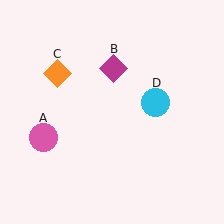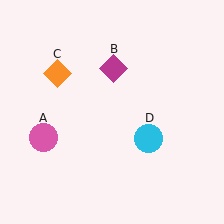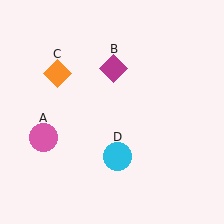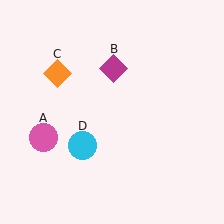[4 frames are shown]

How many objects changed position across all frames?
1 object changed position: cyan circle (object D).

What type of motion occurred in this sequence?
The cyan circle (object D) rotated clockwise around the center of the scene.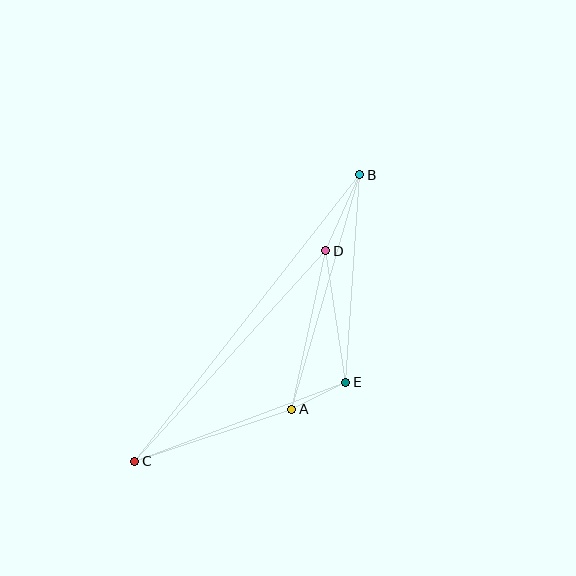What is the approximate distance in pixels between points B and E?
The distance between B and E is approximately 208 pixels.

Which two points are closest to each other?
Points A and E are closest to each other.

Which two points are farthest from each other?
Points B and C are farthest from each other.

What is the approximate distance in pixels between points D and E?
The distance between D and E is approximately 133 pixels.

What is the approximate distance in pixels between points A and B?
The distance between A and B is approximately 244 pixels.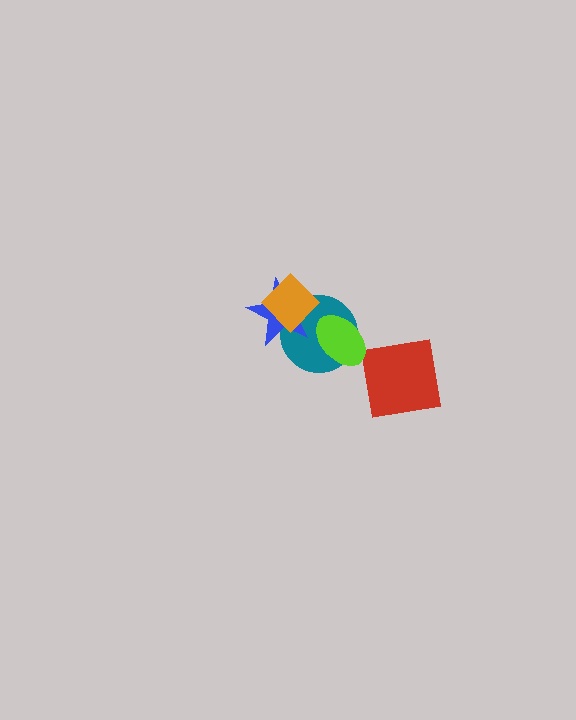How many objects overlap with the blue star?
2 objects overlap with the blue star.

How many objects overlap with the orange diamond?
2 objects overlap with the orange diamond.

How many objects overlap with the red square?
0 objects overlap with the red square.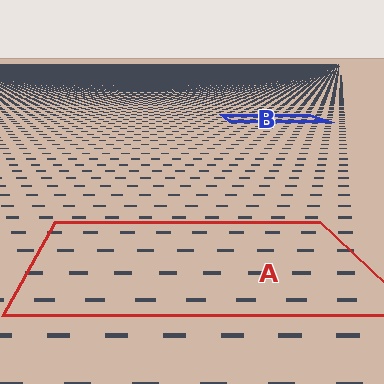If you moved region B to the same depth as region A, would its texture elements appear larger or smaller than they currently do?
They would appear larger. At a closer depth, the same texture elements are projected at a bigger on-screen size.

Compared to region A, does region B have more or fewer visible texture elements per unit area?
Region B has more texture elements per unit area — they are packed more densely because it is farther away.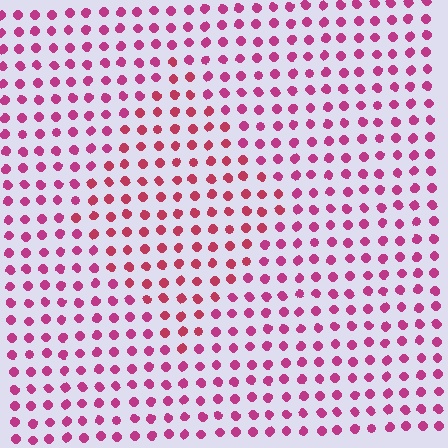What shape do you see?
I see a diamond.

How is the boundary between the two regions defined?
The boundary is defined purely by a slight shift in hue (about 21 degrees). Spacing, size, and orientation are identical on both sides.